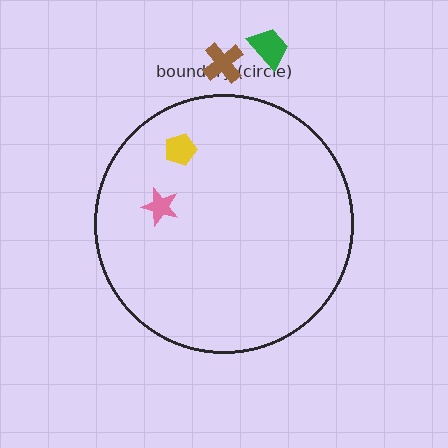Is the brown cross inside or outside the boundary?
Outside.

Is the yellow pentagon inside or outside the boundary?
Inside.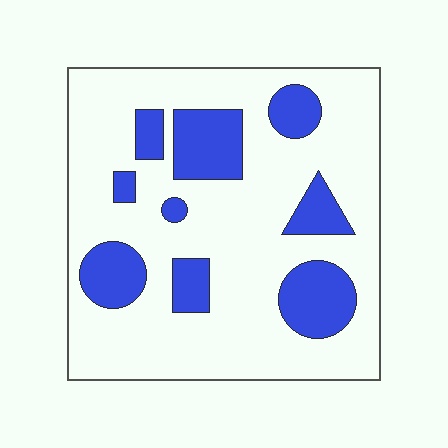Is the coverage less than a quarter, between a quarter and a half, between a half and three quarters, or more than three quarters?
Less than a quarter.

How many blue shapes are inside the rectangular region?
9.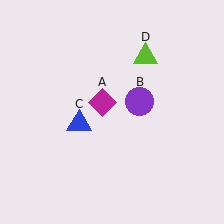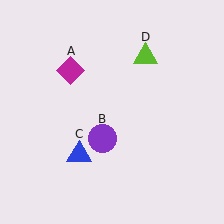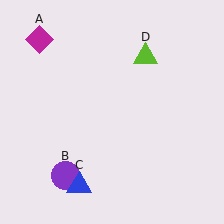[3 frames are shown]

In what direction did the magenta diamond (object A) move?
The magenta diamond (object A) moved up and to the left.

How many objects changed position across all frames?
3 objects changed position: magenta diamond (object A), purple circle (object B), blue triangle (object C).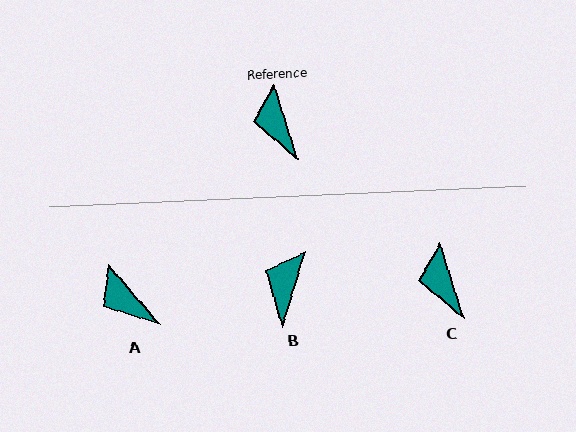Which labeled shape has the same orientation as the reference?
C.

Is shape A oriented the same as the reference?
No, it is off by about 23 degrees.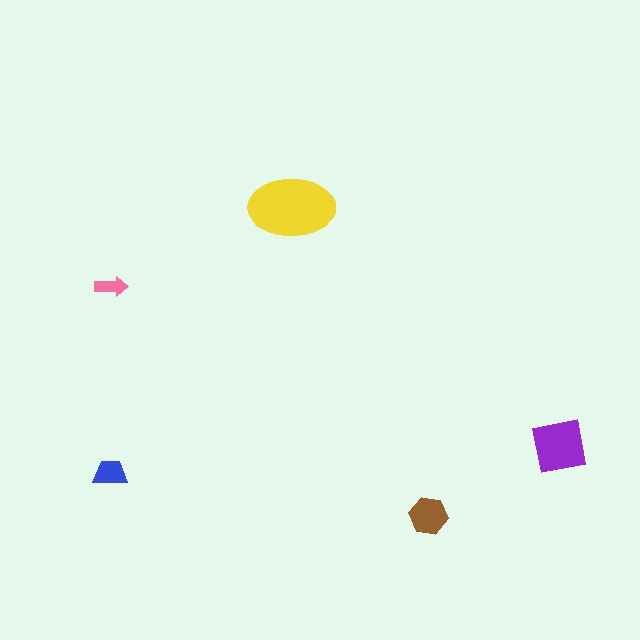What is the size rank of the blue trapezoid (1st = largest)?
4th.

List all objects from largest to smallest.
The yellow ellipse, the purple square, the brown hexagon, the blue trapezoid, the pink arrow.